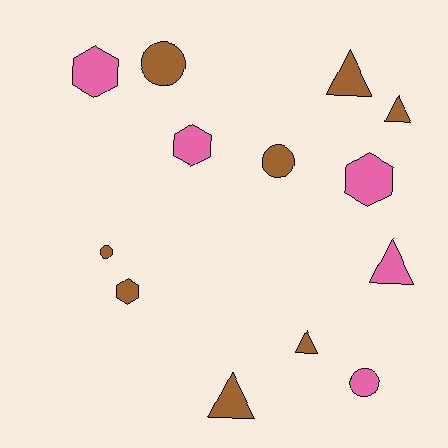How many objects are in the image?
There are 13 objects.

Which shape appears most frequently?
Triangle, with 5 objects.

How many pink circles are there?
There is 1 pink circle.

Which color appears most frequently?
Brown, with 8 objects.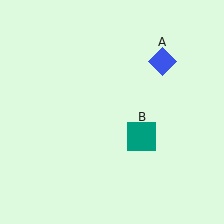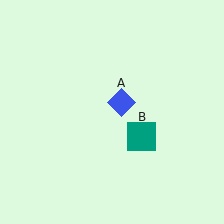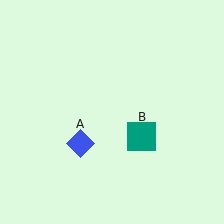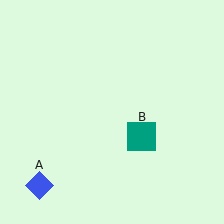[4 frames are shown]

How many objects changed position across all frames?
1 object changed position: blue diamond (object A).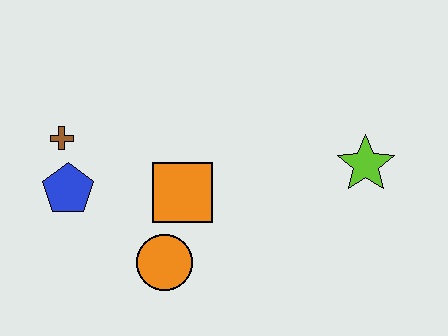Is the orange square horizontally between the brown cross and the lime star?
Yes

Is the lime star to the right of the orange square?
Yes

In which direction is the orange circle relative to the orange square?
The orange circle is below the orange square.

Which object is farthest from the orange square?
The lime star is farthest from the orange square.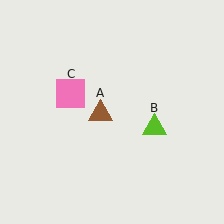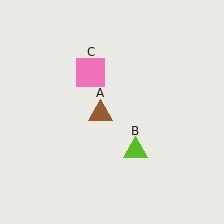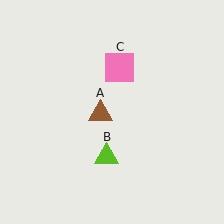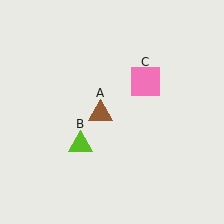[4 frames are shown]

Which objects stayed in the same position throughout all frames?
Brown triangle (object A) remained stationary.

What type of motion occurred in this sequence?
The lime triangle (object B), pink square (object C) rotated clockwise around the center of the scene.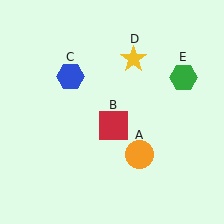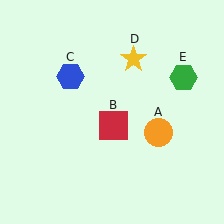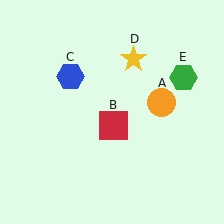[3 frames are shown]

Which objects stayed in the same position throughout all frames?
Red square (object B) and blue hexagon (object C) and yellow star (object D) and green hexagon (object E) remained stationary.